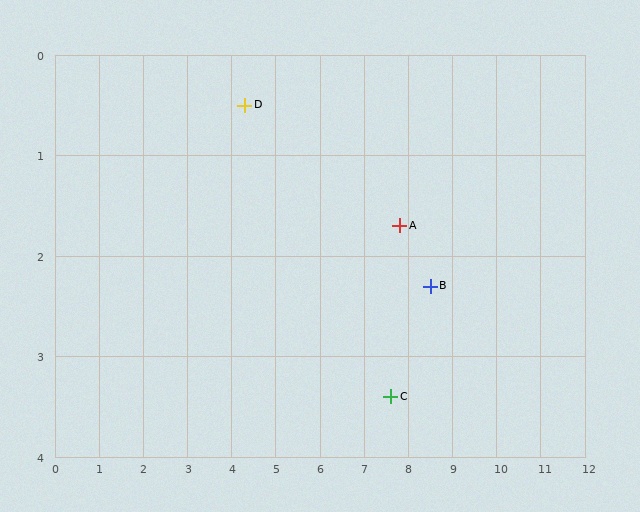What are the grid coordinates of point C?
Point C is at approximately (7.6, 3.4).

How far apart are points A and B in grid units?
Points A and B are about 0.9 grid units apart.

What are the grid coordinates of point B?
Point B is at approximately (8.5, 2.3).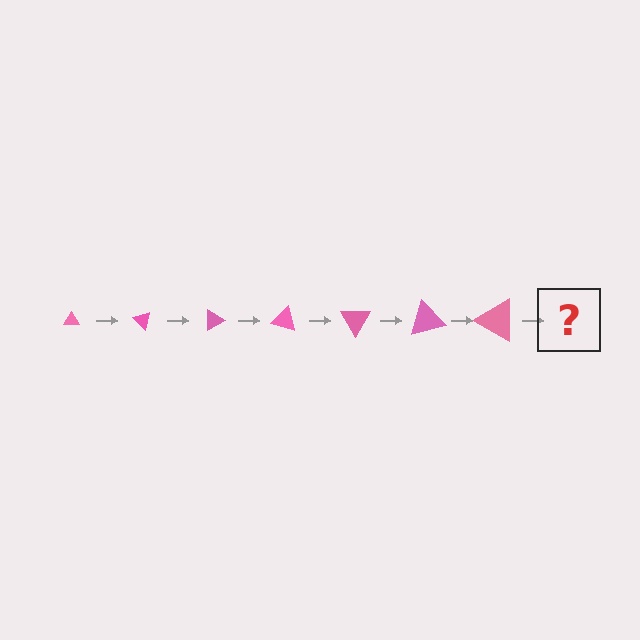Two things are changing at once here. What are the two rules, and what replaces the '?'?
The two rules are that the triangle grows larger each step and it rotates 45 degrees each step. The '?' should be a triangle, larger than the previous one and rotated 315 degrees from the start.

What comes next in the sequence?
The next element should be a triangle, larger than the previous one and rotated 315 degrees from the start.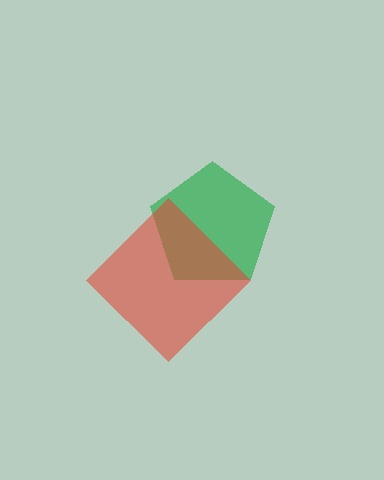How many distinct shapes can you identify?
There are 2 distinct shapes: a green pentagon, a red diamond.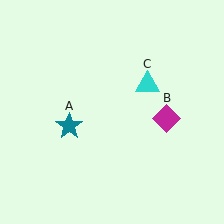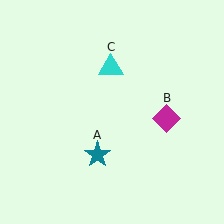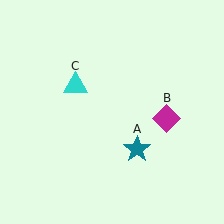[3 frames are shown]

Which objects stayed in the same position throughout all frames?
Magenta diamond (object B) remained stationary.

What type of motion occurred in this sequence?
The teal star (object A), cyan triangle (object C) rotated counterclockwise around the center of the scene.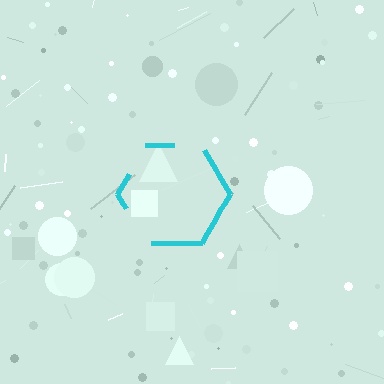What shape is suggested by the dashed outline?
The dashed outline suggests a hexagon.